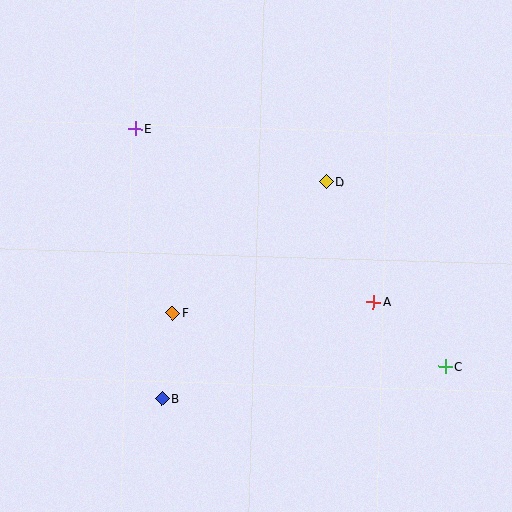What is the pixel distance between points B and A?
The distance between B and A is 232 pixels.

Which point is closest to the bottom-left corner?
Point B is closest to the bottom-left corner.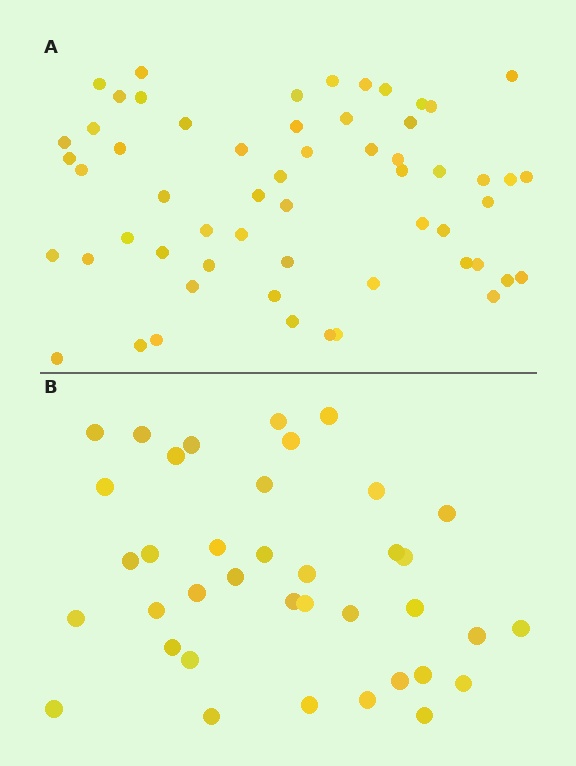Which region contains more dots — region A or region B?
Region A (the top region) has more dots.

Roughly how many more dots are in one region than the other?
Region A has approximately 20 more dots than region B.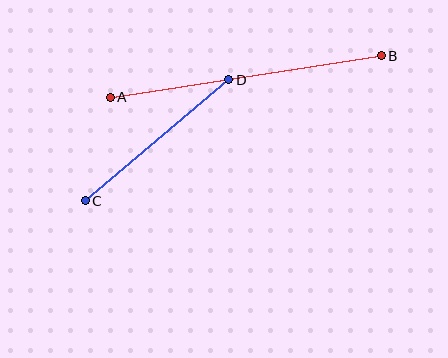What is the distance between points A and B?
The distance is approximately 274 pixels.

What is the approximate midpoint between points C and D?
The midpoint is at approximately (157, 140) pixels.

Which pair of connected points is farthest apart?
Points A and B are farthest apart.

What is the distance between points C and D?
The distance is approximately 188 pixels.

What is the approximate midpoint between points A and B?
The midpoint is at approximately (246, 77) pixels.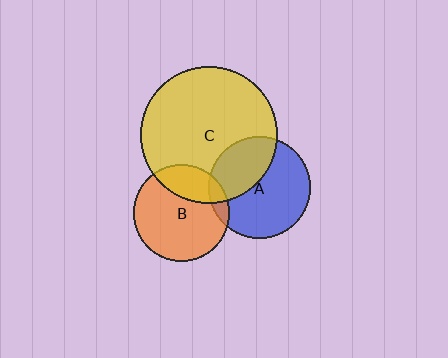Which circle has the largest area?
Circle C (yellow).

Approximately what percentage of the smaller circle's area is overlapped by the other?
Approximately 25%.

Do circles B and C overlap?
Yes.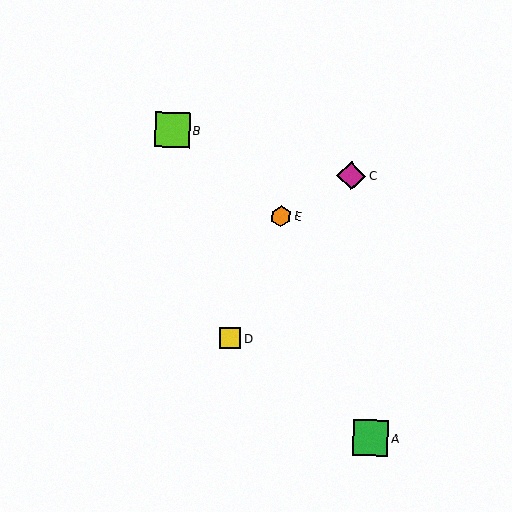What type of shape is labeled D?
Shape D is a yellow square.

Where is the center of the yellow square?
The center of the yellow square is at (230, 338).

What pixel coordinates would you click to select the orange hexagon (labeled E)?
Click at (281, 216) to select the orange hexagon E.